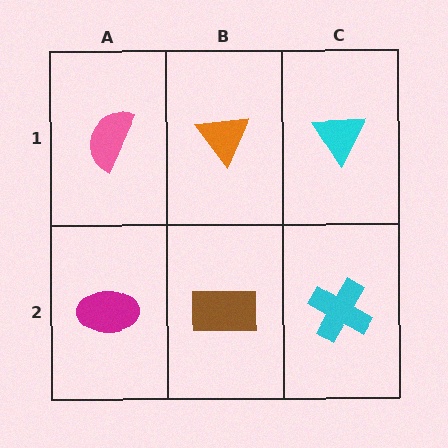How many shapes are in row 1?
3 shapes.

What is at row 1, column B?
An orange triangle.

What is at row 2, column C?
A cyan cross.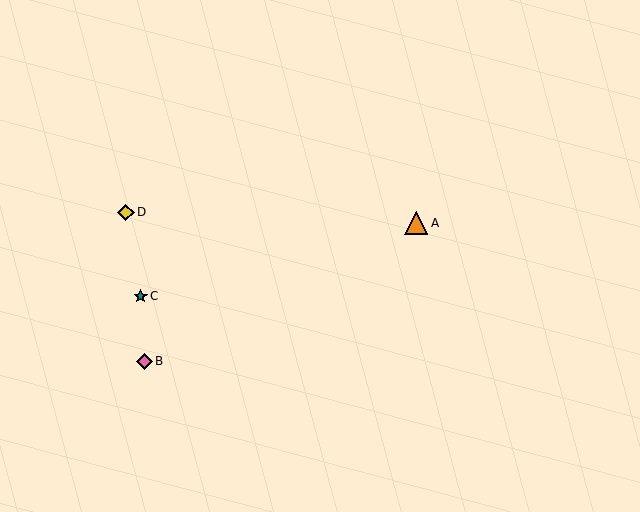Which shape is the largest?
The orange triangle (labeled A) is the largest.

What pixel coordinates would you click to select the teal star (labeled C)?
Click at (141, 296) to select the teal star C.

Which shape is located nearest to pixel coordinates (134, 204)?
The yellow diamond (labeled D) at (126, 212) is nearest to that location.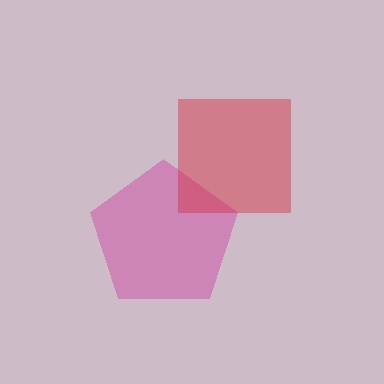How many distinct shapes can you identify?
There are 2 distinct shapes: a magenta pentagon, a red square.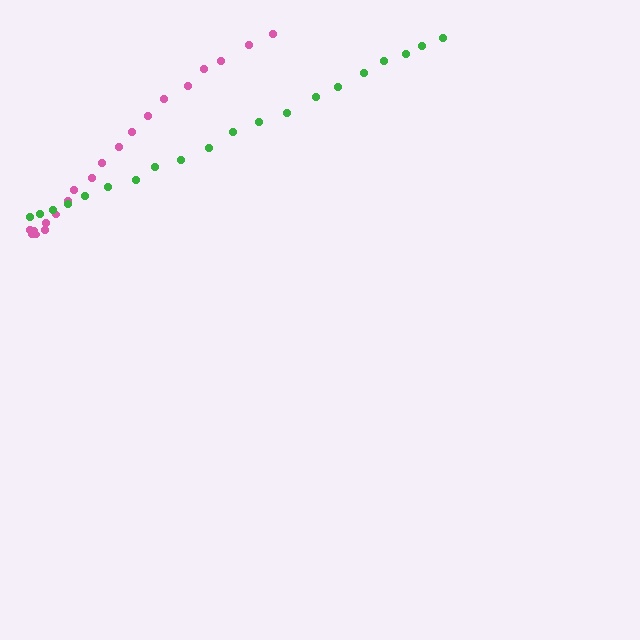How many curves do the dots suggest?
There are 2 distinct paths.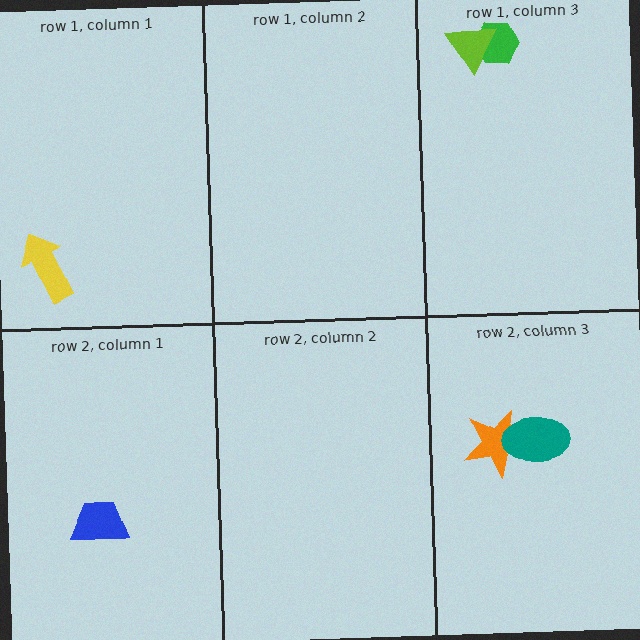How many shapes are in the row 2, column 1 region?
1.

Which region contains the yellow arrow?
The row 1, column 1 region.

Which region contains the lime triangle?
The row 1, column 3 region.